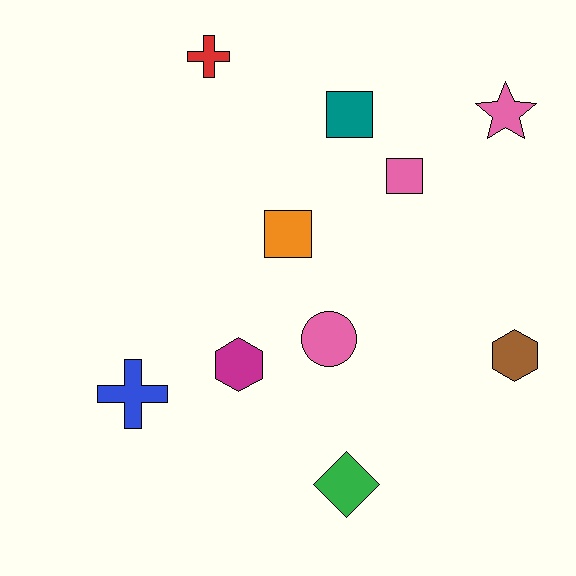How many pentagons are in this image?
There are no pentagons.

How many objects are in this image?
There are 10 objects.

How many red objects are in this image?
There is 1 red object.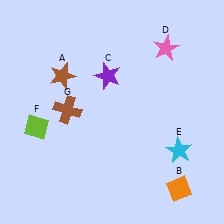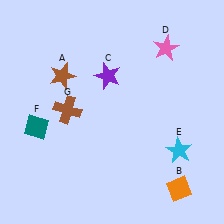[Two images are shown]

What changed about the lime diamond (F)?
In Image 1, F is lime. In Image 2, it changed to teal.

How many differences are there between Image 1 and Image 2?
There is 1 difference between the two images.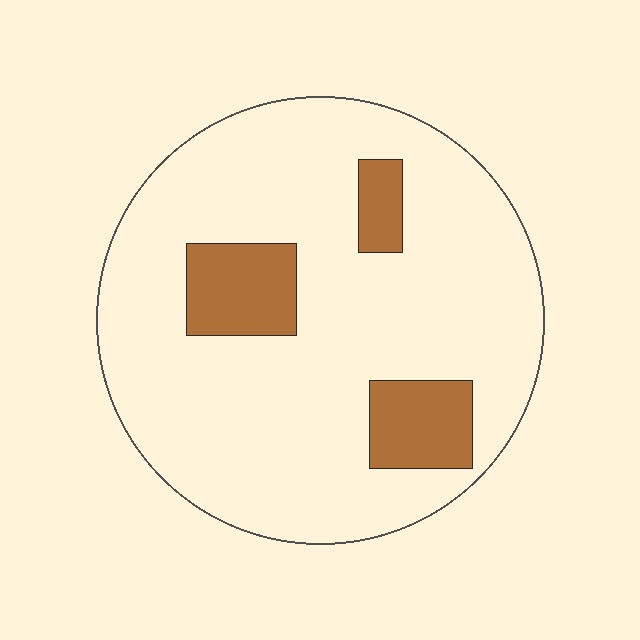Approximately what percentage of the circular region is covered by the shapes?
Approximately 15%.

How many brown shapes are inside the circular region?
3.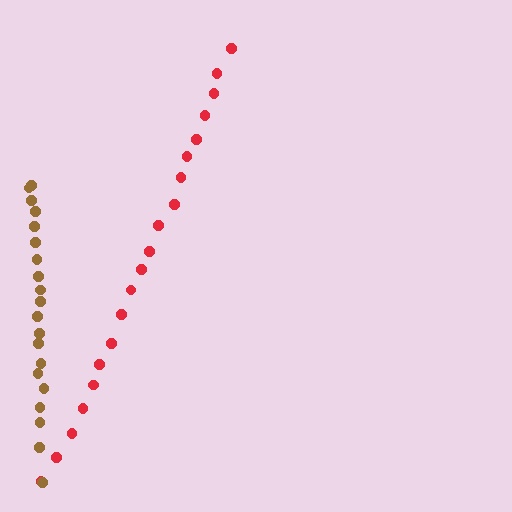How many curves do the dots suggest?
There are 2 distinct paths.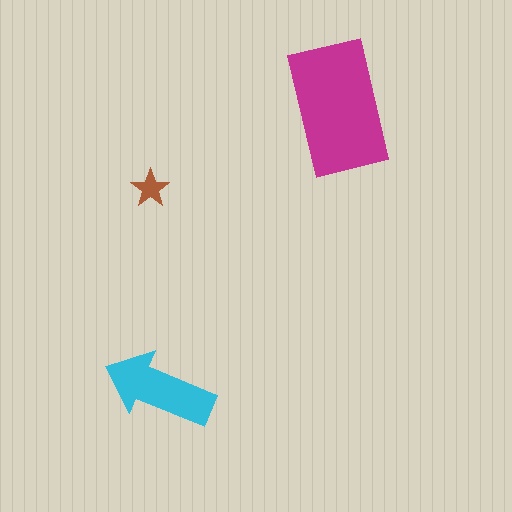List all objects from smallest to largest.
The brown star, the cyan arrow, the magenta rectangle.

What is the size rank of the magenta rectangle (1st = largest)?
1st.